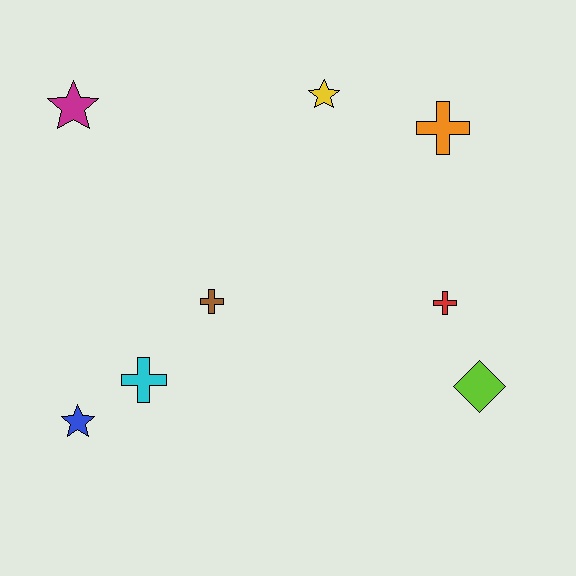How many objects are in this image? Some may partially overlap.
There are 8 objects.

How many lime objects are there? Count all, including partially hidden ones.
There is 1 lime object.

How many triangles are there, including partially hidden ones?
There are no triangles.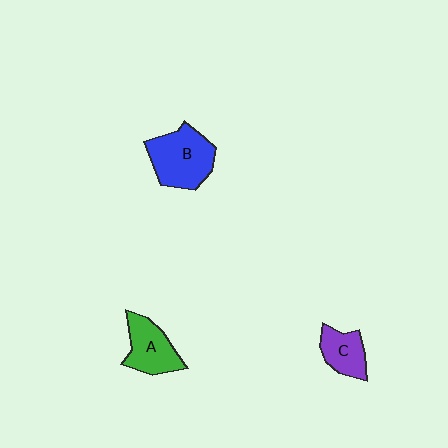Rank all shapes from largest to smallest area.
From largest to smallest: B (blue), A (green), C (purple).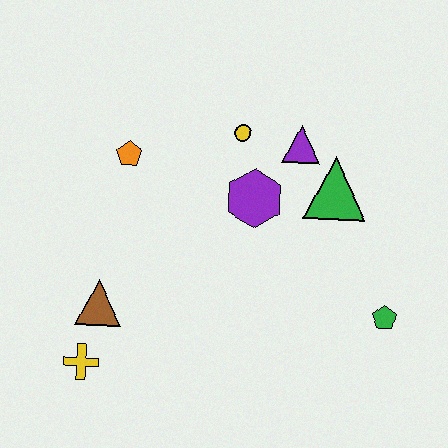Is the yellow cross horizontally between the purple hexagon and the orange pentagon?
No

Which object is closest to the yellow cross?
The brown triangle is closest to the yellow cross.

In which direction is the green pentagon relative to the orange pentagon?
The green pentagon is to the right of the orange pentagon.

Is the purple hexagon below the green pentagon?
No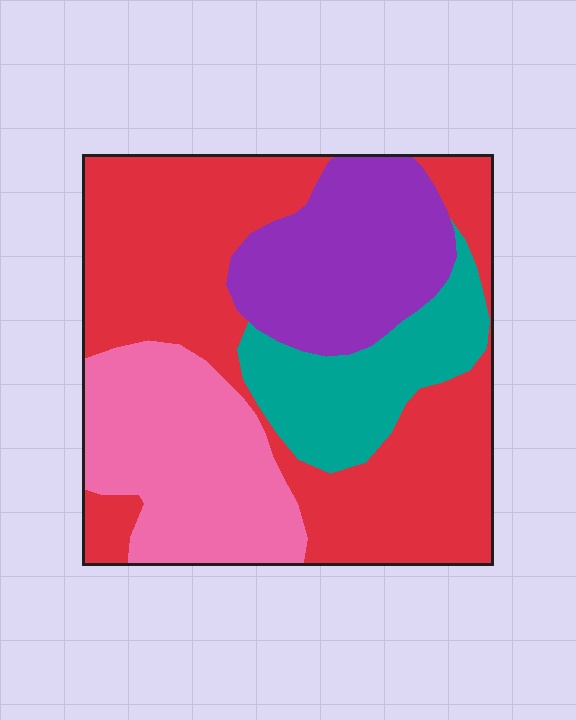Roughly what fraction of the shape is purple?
Purple takes up less than a quarter of the shape.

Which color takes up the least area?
Teal, at roughly 15%.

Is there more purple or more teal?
Purple.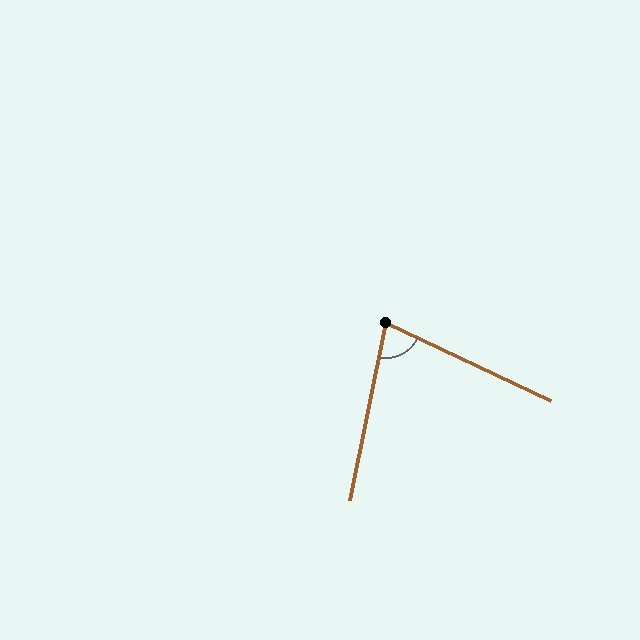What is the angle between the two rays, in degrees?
Approximately 76 degrees.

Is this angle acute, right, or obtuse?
It is acute.